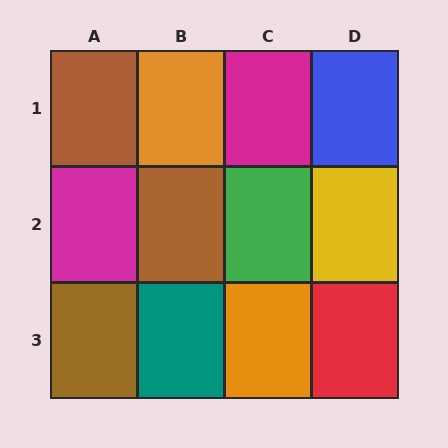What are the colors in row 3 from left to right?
Brown, teal, orange, red.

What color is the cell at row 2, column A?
Magenta.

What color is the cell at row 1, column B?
Orange.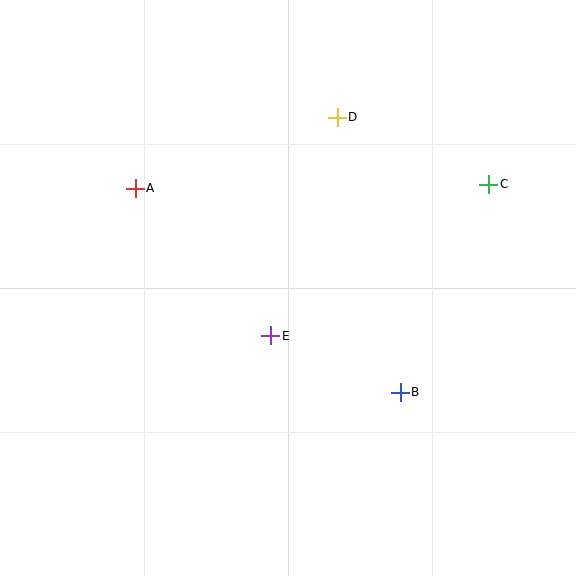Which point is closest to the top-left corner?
Point A is closest to the top-left corner.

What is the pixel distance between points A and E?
The distance between A and E is 200 pixels.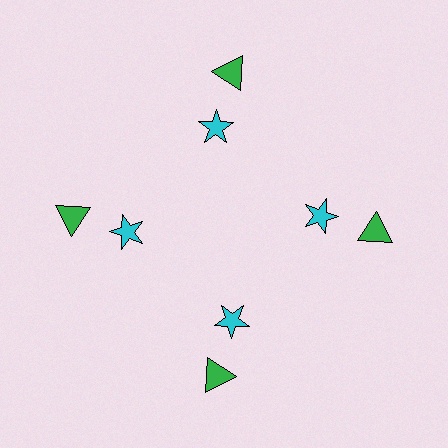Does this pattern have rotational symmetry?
Yes, this pattern has 4-fold rotational symmetry. It looks the same after rotating 90 degrees around the center.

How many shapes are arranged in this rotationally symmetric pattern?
There are 8 shapes, arranged in 4 groups of 2.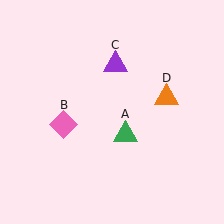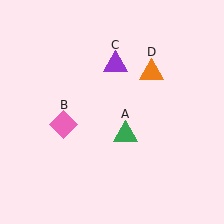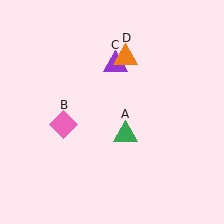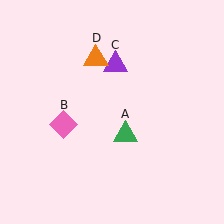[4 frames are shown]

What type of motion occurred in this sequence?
The orange triangle (object D) rotated counterclockwise around the center of the scene.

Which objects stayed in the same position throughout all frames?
Green triangle (object A) and pink diamond (object B) and purple triangle (object C) remained stationary.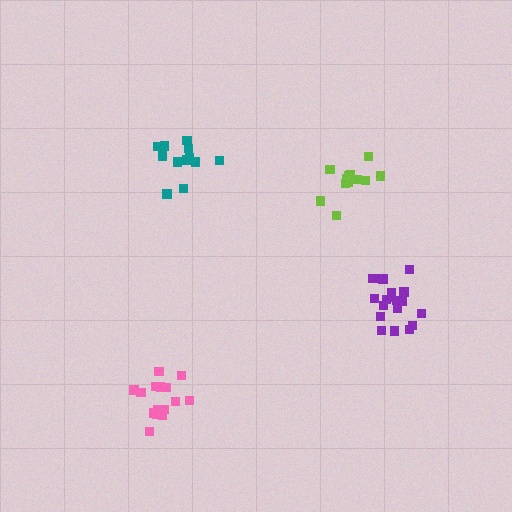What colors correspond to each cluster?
The clusters are colored: purple, pink, lime, teal.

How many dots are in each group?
Group 1: 18 dots, Group 2: 15 dots, Group 3: 12 dots, Group 4: 12 dots (57 total).